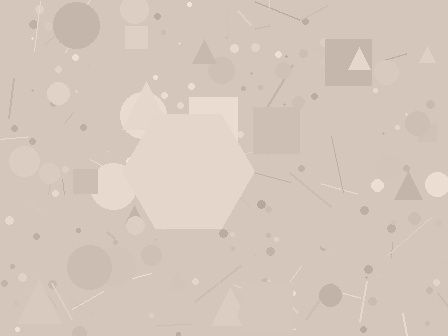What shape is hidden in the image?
A hexagon is hidden in the image.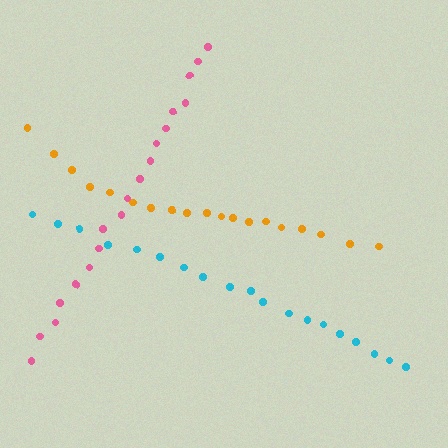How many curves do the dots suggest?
There are 3 distinct paths.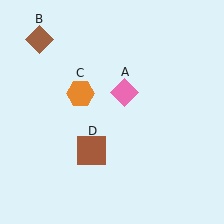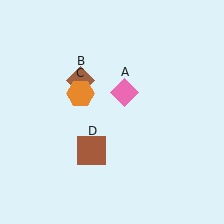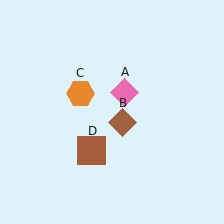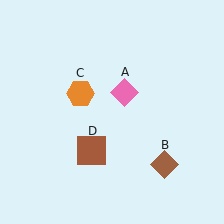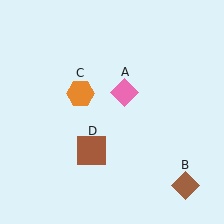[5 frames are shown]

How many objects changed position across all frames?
1 object changed position: brown diamond (object B).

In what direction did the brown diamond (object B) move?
The brown diamond (object B) moved down and to the right.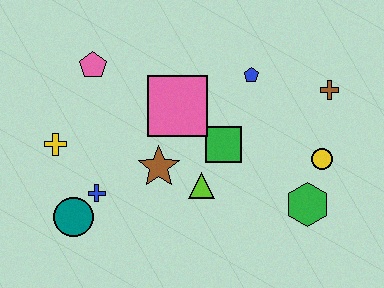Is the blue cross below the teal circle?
No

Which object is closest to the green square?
The lime triangle is closest to the green square.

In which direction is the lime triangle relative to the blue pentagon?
The lime triangle is below the blue pentagon.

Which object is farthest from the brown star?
The brown cross is farthest from the brown star.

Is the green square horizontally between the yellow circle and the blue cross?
Yes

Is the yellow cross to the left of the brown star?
Yes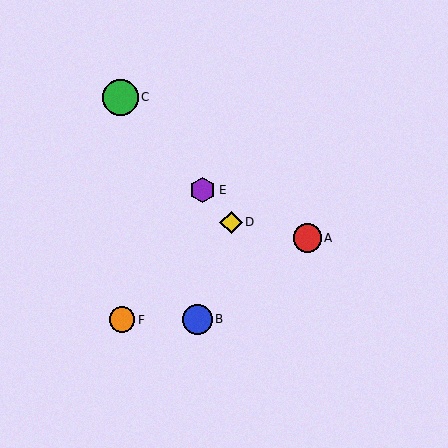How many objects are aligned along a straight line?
3 objects (C, D, E) are aligned along a straight line.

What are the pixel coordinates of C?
Object C is at (120, 97).